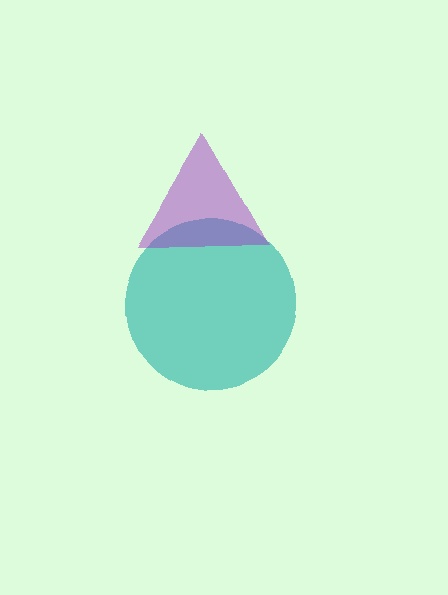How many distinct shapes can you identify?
There are 2 distinct shapes: a teal circle, a purple triangle.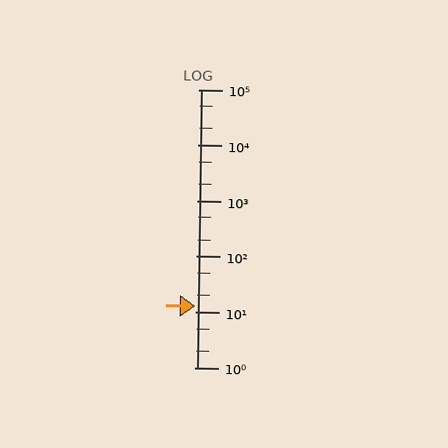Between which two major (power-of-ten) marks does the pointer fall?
The pointer is between 10 and 100.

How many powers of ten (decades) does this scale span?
The scale spans 5 decades, from 1 to 100000.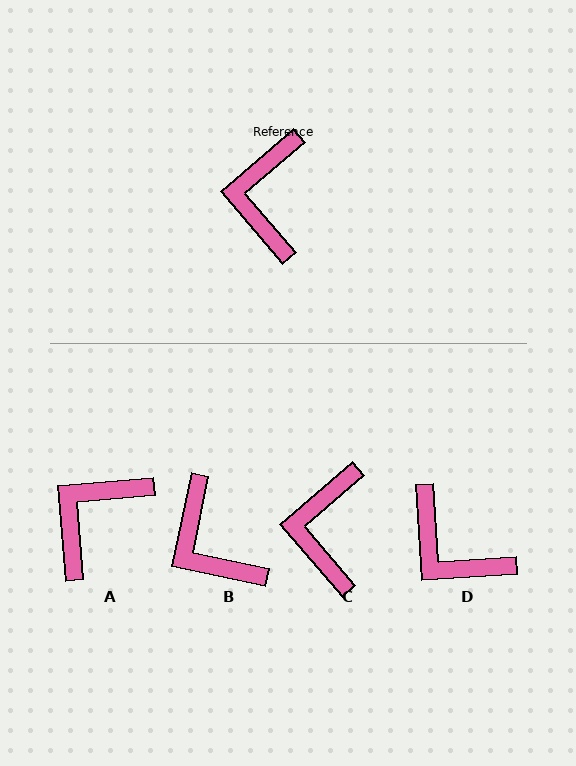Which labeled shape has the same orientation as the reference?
C.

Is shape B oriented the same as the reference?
No, it is off by about 38 degrees.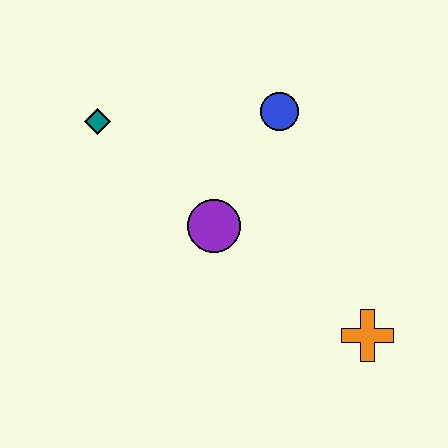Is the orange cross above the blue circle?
No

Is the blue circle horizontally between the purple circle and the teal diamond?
No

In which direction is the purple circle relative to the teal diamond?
The purple circle is to the right of the teal diamond.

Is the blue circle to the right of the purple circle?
Yes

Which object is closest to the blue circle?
The purple circle is closest to the blue circle.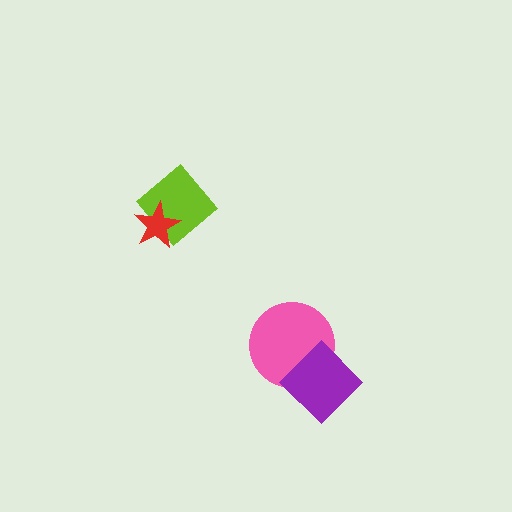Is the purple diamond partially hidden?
No, no other shape covers it.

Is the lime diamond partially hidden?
Yes, it is partially covered by another shape.